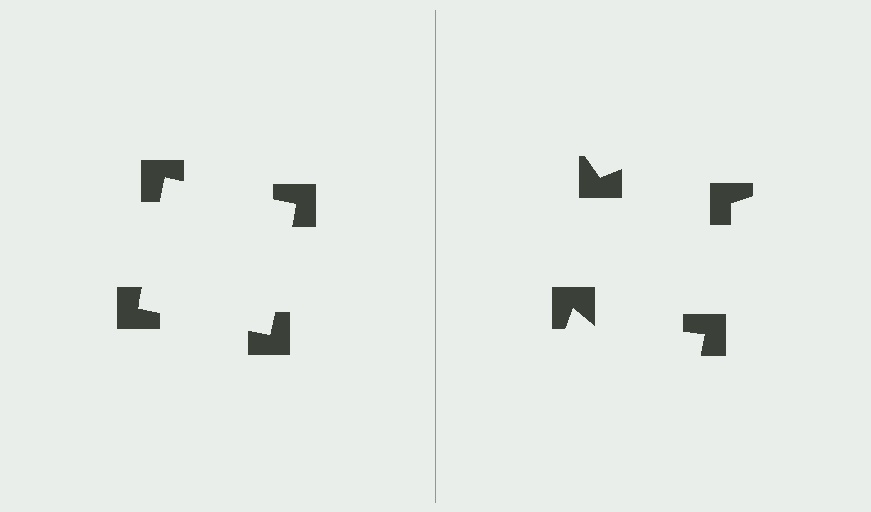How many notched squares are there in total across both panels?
8 — 4 on each side.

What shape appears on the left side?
An illusory square.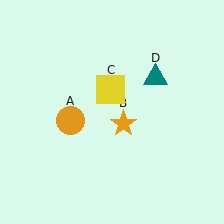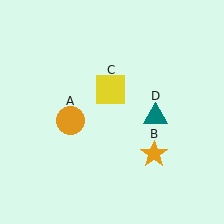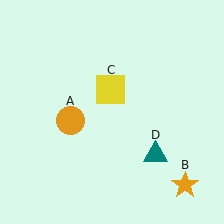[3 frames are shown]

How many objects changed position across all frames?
2 objects changed position: orange star (object B), teal triangle (object D).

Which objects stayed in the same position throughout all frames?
Orange circle (object A) and yellow square (object C) remained stationary.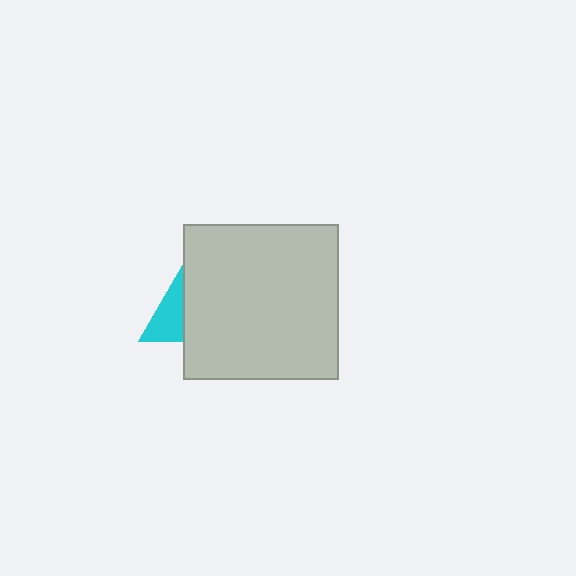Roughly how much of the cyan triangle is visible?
About half of it is visible (roughly 52%).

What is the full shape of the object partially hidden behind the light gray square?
The partially hidden object is a cyan triangle.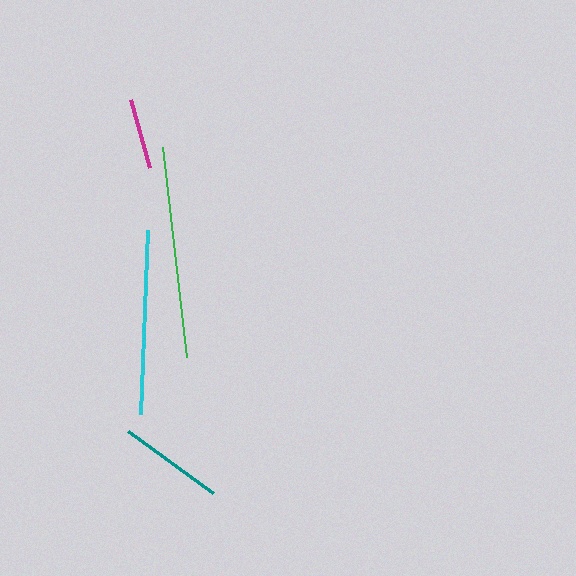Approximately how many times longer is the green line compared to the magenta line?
The green line is approximately 3.0 times the length of the magenta line.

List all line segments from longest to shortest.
From longest to shortest: green, cyan, teal, magenta.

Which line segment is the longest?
The green line is the longest at approximately 212 pixels.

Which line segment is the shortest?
The magenta line is the shortest at approximately 70 pixels.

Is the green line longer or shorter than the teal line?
The green line is longer than the teal line.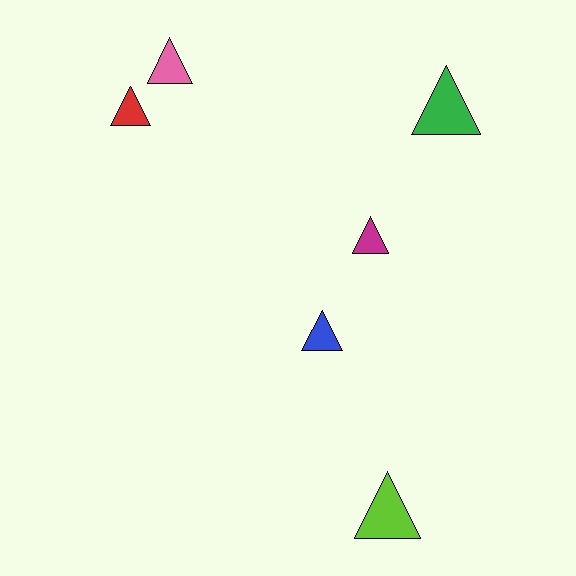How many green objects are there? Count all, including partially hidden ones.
There is 1 green object.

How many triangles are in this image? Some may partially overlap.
There are 6 triangles.